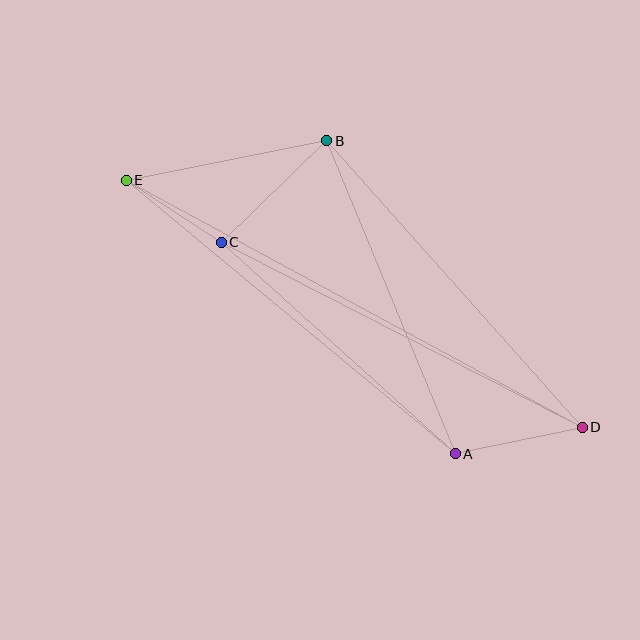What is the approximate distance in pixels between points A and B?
The distance between A and B is approximately 338 pixels.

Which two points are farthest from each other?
Points D and E are farthest from each other.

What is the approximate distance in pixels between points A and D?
The distance between A and D is approximately 130 pixels.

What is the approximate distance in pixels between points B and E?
The distance between B and E is approximately 204 pixels.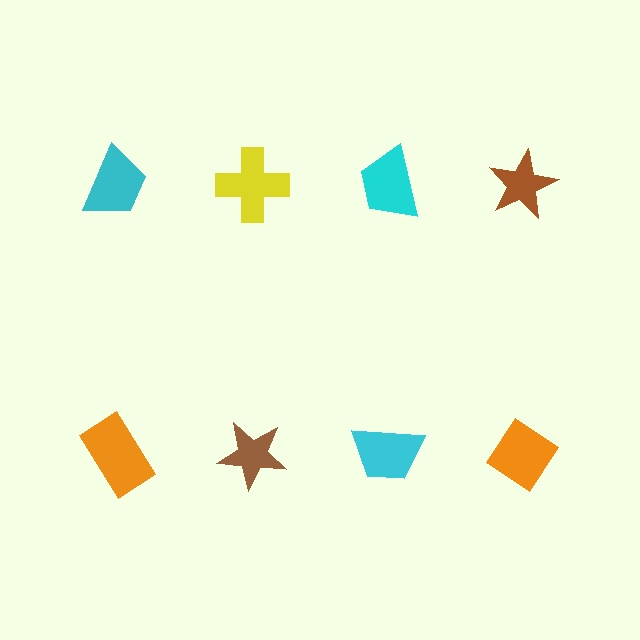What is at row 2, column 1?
An orange rectangle.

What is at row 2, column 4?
An orange diamond.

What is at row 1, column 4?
A brown star.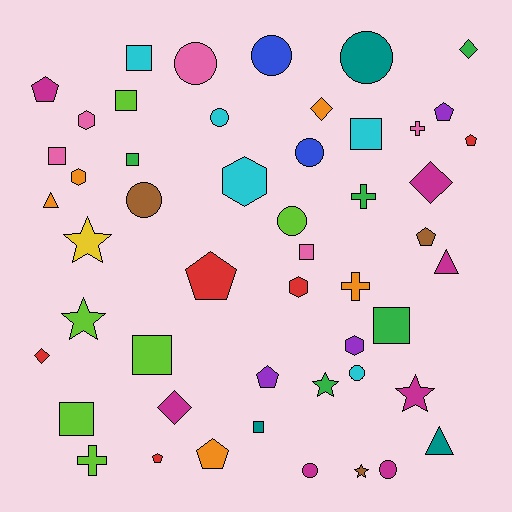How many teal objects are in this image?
There are 3 teal objects.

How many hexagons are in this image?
There are 5 hexagons.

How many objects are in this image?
There are 50 objects.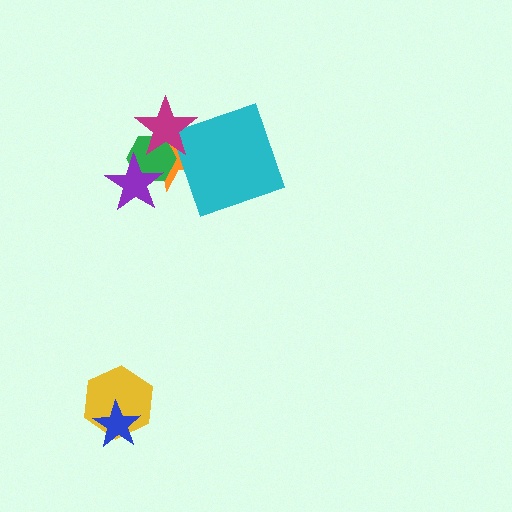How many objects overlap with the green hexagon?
3 objects overlap with the green hexagon.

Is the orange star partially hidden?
Yes, it is partially covered by another shape.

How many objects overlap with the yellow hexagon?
1 object overlaps with the yellow hexagon.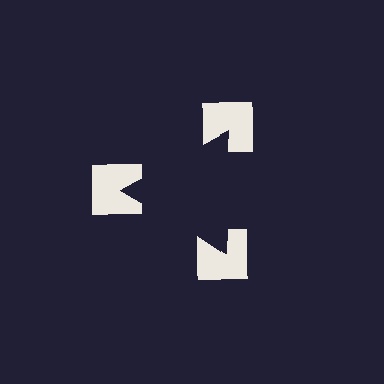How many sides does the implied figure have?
3 sides.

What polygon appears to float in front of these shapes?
An illusory triangle — its edges are inferred from the aligned wedge cuts in the notched squares, not physically drawn.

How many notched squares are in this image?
There are 3 — one at each vertex of the illusory triangle.